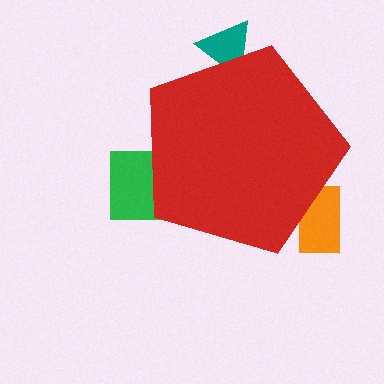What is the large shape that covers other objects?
A red pentagon.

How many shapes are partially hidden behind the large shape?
3 shapes are partially hidden.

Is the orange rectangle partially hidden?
Yes, the orange rectangle is partially hidden behind the red pentagon.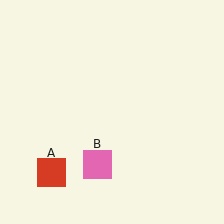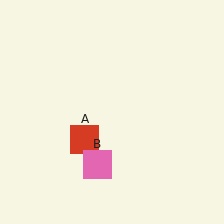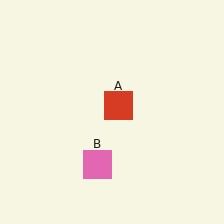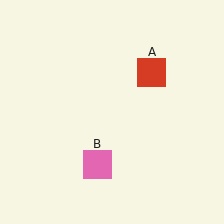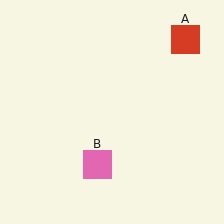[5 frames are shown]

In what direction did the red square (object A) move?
The red square (object A) moved up and to the right.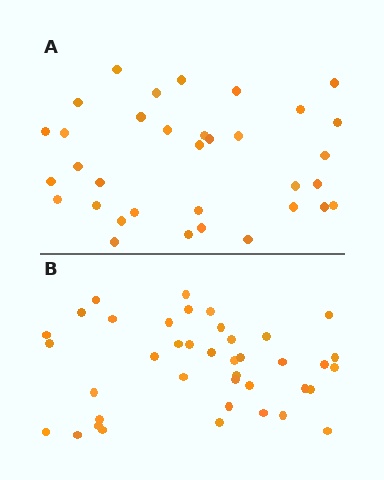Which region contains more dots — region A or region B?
Region B (the bottom region) has more dots.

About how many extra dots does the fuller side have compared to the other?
Region B has about 6 more dots than region A.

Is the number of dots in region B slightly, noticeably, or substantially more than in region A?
Region B has only slightly more — the two regions are fairly close. The ratio is roughly 1.2 to 1.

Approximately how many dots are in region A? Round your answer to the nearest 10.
About 30 dots. (The exact count is 34, which rounds to 30.)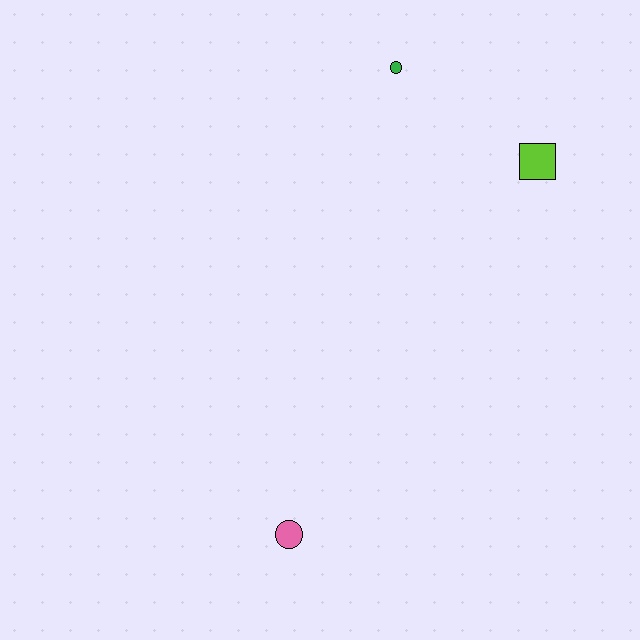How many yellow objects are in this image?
There are no yellow objects.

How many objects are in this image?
There are 3 objects.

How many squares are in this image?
There is 1 square.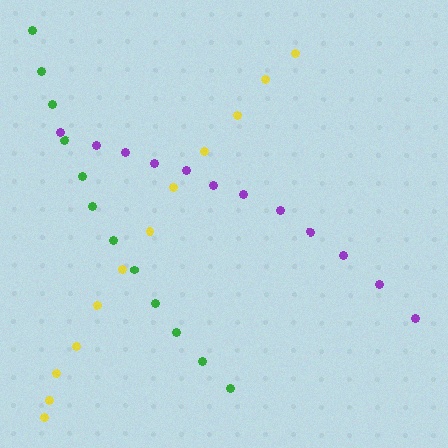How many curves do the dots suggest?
There are 3 distinct paths.